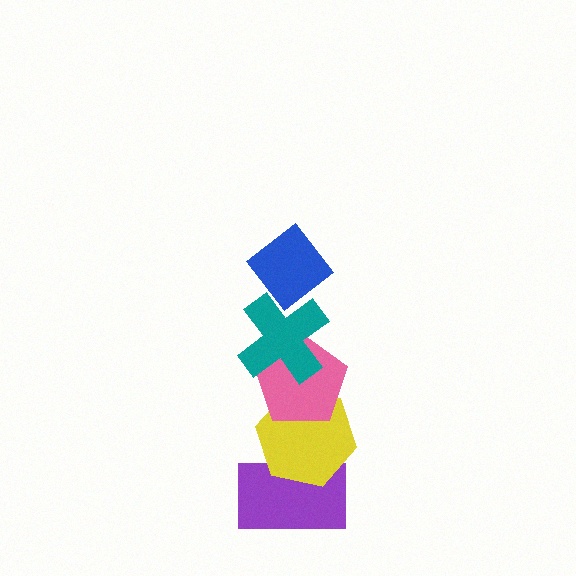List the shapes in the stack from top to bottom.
From top to bottom: the blue diamond, the teal cross, the pink pentagon, the yellow hexagon, the purple rectangle.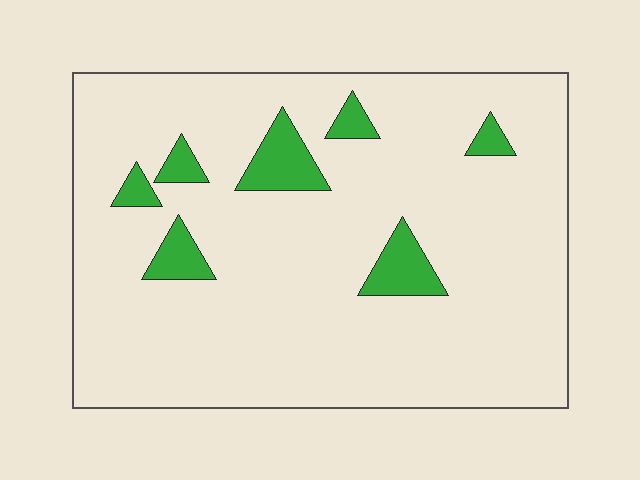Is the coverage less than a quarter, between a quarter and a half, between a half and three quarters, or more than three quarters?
Less than a quarter.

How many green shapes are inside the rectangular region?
7.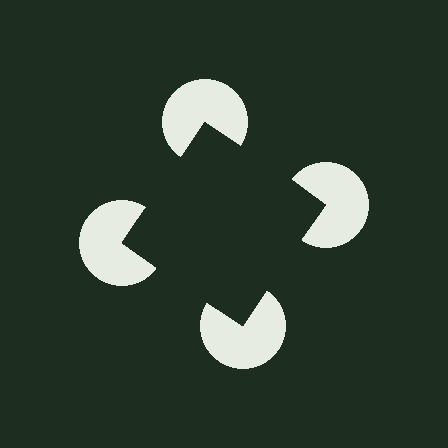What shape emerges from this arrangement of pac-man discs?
An illusory square — its edges are inferred from the aligned wedge cuts in the pac-man discs, not physically drawn.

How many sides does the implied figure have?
4 sides.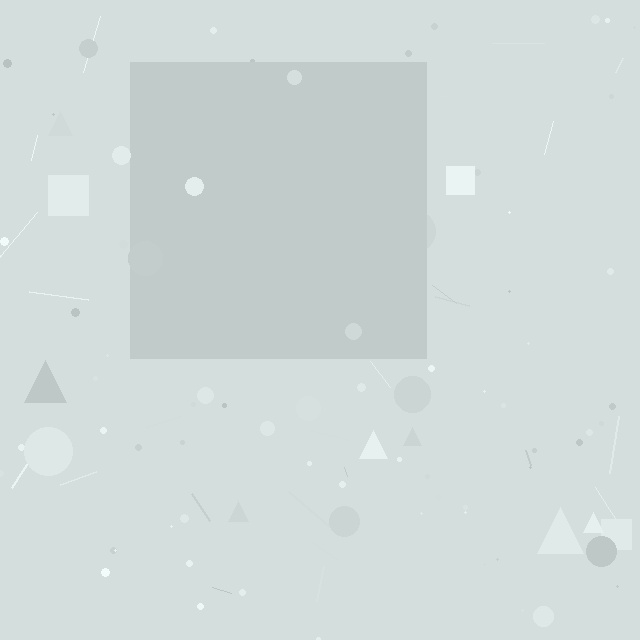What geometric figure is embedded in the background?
A square is embedded in the background.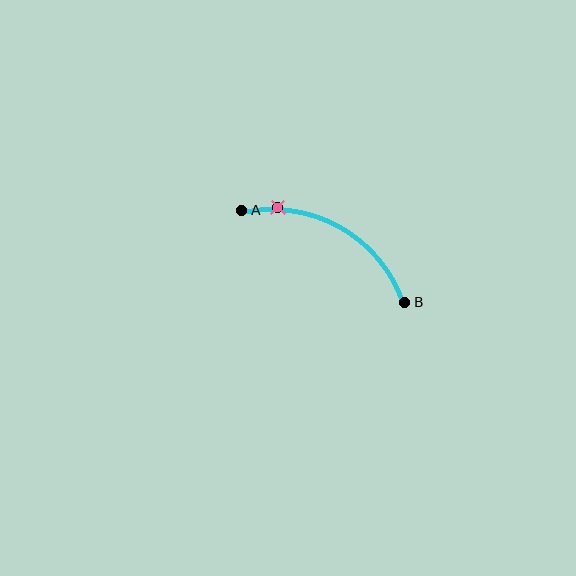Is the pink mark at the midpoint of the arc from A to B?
No. The pink mark lies on the arc but is closer to endpoint A. The arc midpoint would be at the point on the curve equidistant along the arc from both A and B.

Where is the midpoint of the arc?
The arc midpoint is the point on the curve farthest from the straight line joining A and B. It sits above that line.